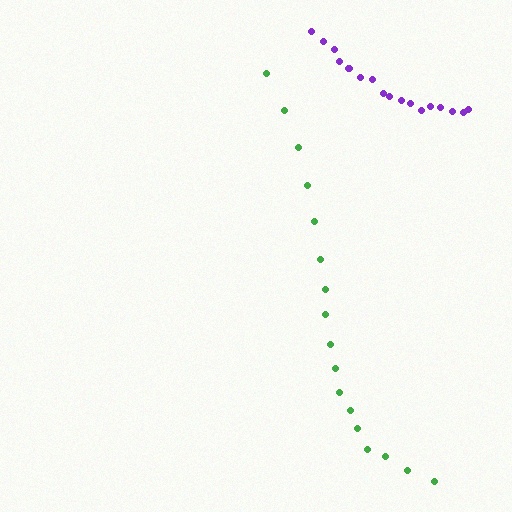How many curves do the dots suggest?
There are 2 distinct paths.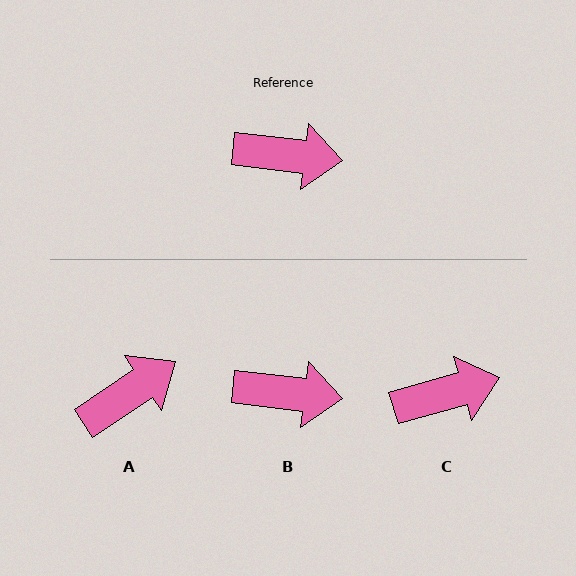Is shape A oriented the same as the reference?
No, it is off by about 40 degrees.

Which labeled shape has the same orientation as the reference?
B.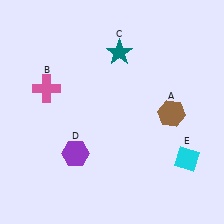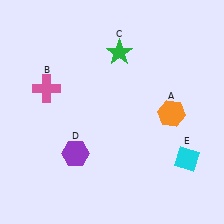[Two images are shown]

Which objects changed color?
A changed from brown to orange. C changed from teal to green.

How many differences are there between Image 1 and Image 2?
There are 2 differences between the two images.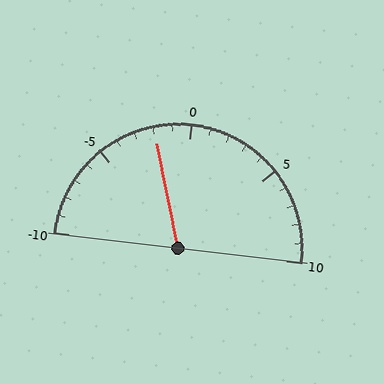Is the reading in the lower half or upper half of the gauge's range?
The reading is in the lower half of the range (-10 to 10).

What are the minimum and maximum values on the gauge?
The gauge ranges from -10 to 10.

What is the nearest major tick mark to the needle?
The nearest major tick mark is 0.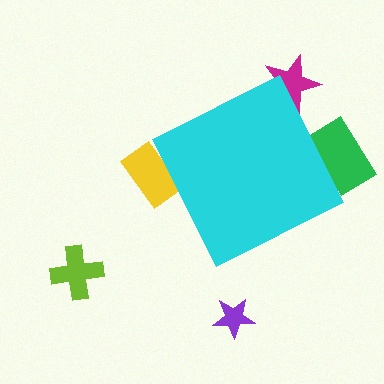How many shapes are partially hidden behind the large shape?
3 shapes are partially hidden.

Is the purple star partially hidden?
No, the purple star is fully visible.